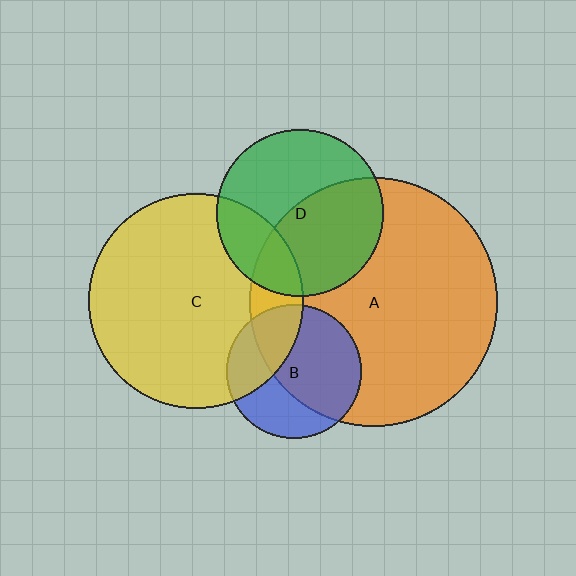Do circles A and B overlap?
Yes.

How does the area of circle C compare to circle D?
Approximately 1.7 times.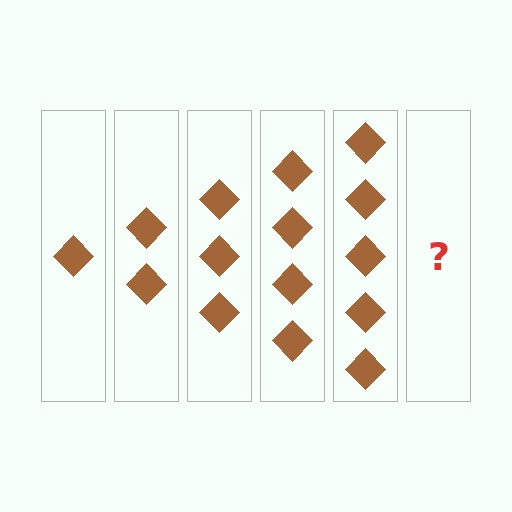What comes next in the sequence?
The next element should be 6 diamonds.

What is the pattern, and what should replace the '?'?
The pattern is that each step adds one more diamond. The '?' should be 6 diamonds.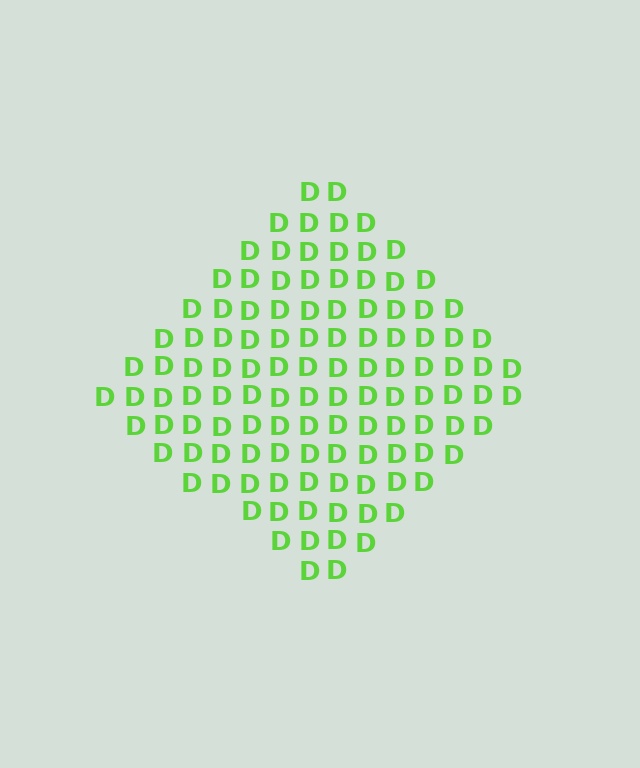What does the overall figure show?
The overall figure shows a diamond.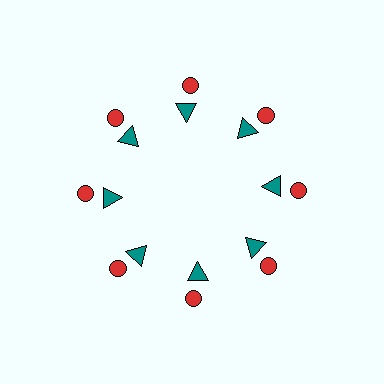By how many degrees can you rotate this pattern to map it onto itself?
The pattern maps onto itself every 45 degrees of rotation.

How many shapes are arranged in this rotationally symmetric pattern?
There are 16 shapes, arranged in 8 groups of 2.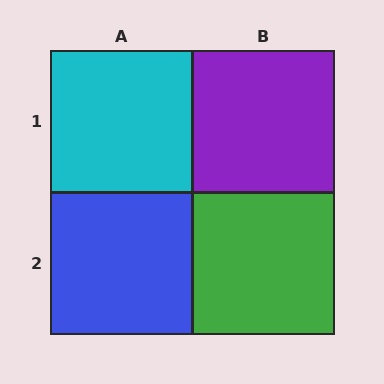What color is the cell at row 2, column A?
Blue.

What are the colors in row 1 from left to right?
Cyan, purple.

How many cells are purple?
1 cell is purple.